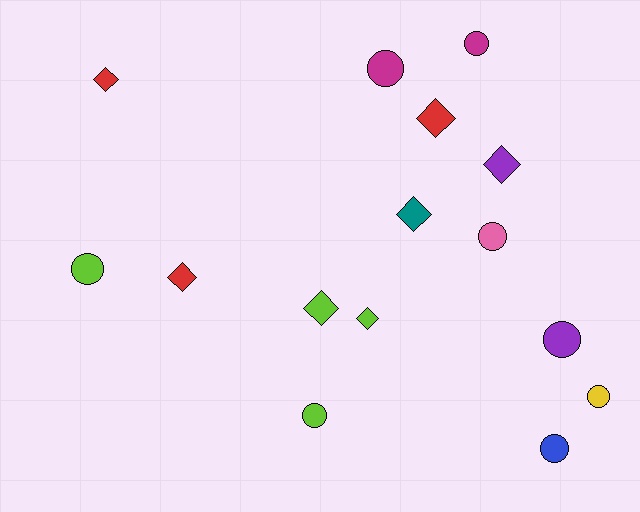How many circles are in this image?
There are 8 circles.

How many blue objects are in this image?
There is 1 blue object.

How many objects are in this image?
There are 15 objects.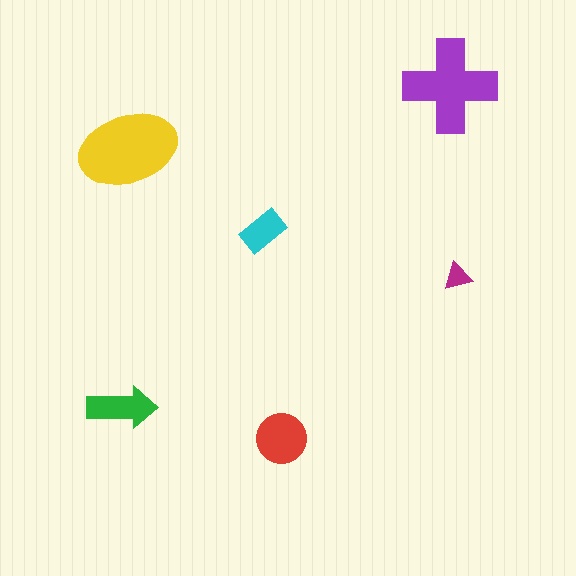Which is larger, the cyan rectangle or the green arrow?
The green arrow.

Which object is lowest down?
The red circle is bottommost.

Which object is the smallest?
The magenta triangle.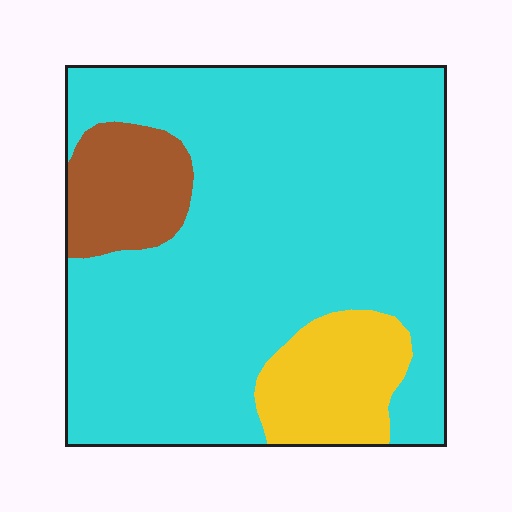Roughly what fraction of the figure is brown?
Brown takes up less than a quarter of the figure.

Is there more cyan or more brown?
Cyan.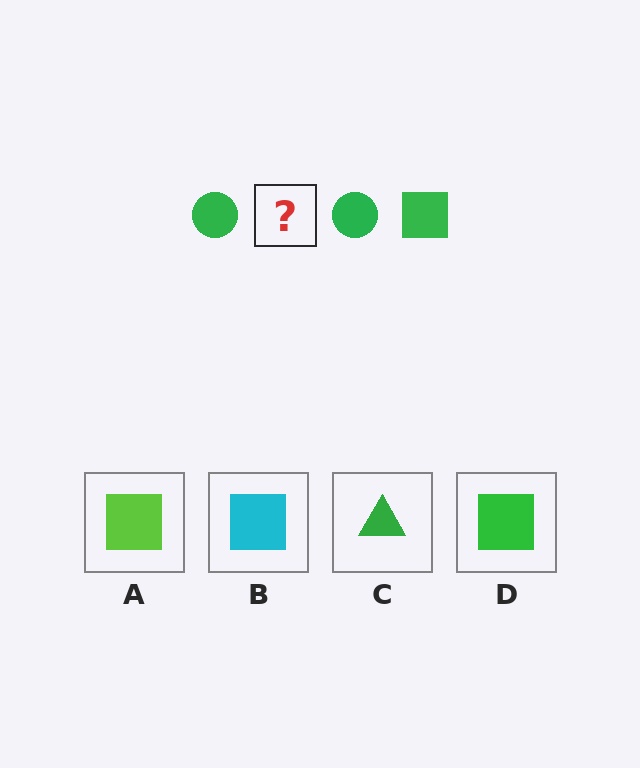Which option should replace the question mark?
Option D.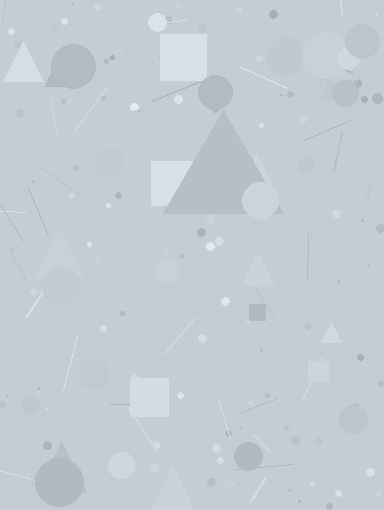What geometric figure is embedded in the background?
A triangle is embedded in the background.